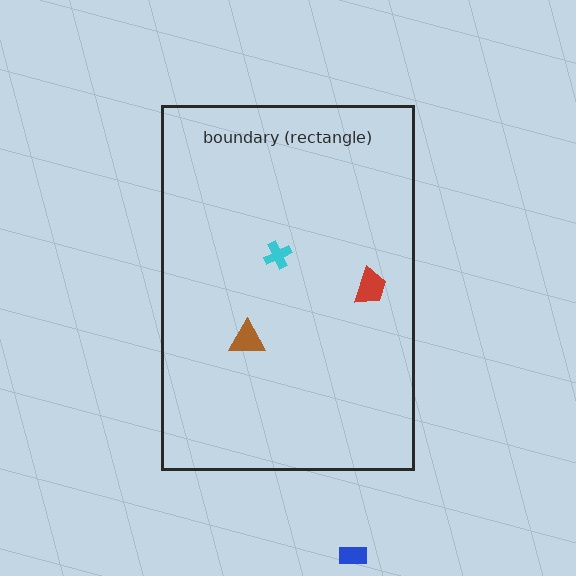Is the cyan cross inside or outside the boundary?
Inside.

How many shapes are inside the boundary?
3 inside, 1 outside.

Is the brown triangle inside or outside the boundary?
Inside.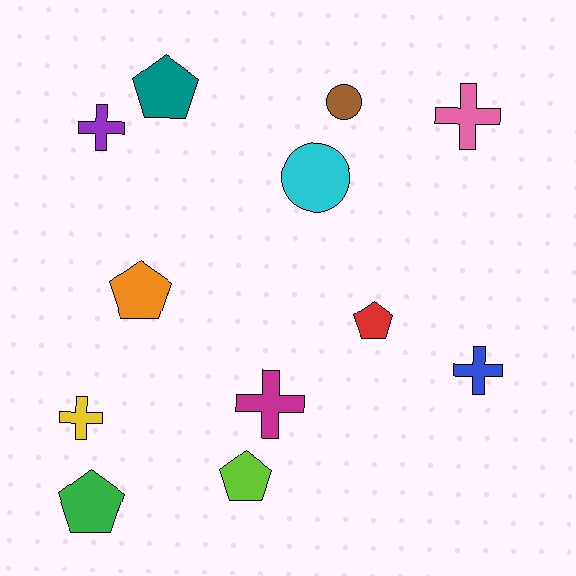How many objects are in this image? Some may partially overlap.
There are 12 objects.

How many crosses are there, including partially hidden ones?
There are 5 crosses.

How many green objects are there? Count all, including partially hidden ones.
There is 1 green object.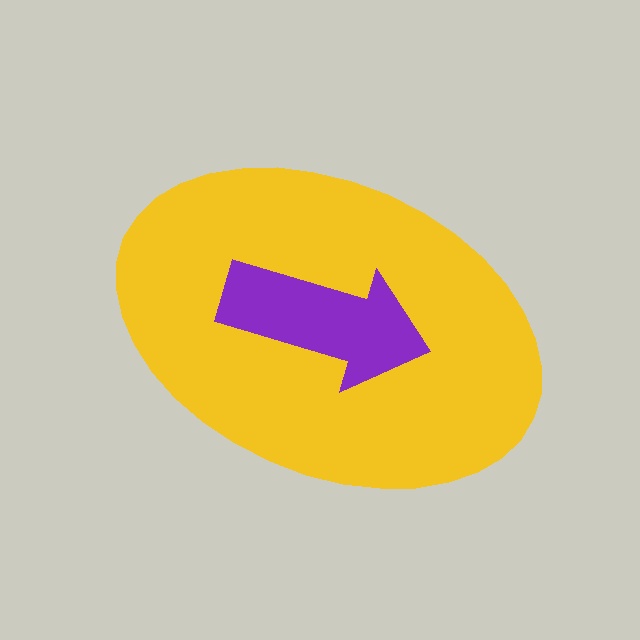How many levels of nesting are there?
2.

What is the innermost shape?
The purple arrow.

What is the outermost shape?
The yellow ellipse.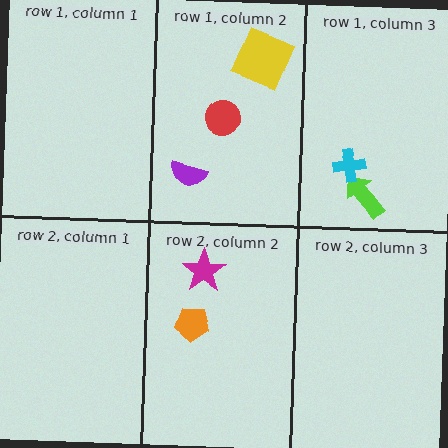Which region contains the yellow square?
The row 1, column 2 region.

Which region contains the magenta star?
The row 2, column 2 region.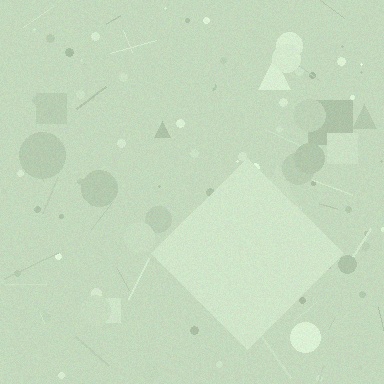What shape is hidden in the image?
A diamond is hidden in the image.